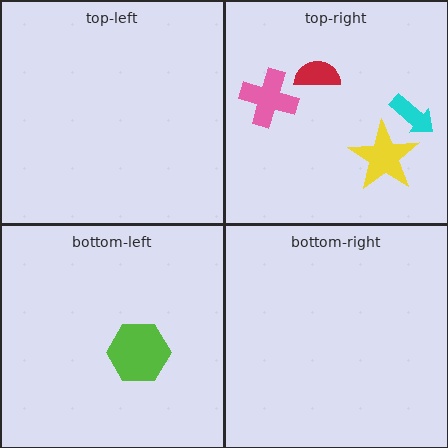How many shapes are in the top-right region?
4.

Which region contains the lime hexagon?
The bottom-left region.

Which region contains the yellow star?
The top-right region.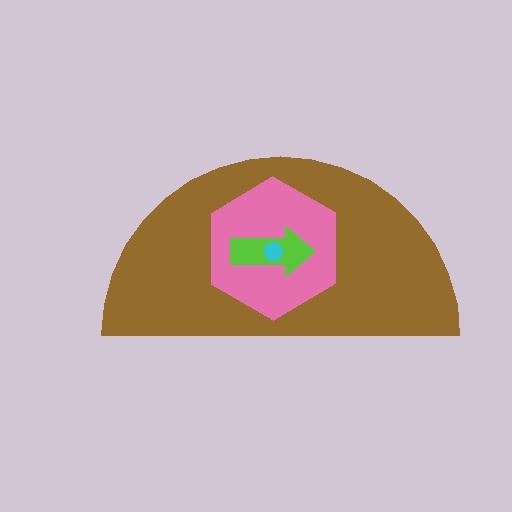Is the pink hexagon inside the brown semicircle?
Yes.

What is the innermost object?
The cyan circle.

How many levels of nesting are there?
4.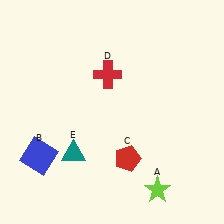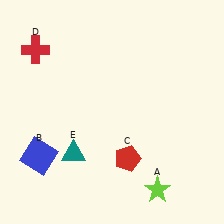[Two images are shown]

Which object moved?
The red cross (D) moved left.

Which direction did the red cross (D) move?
The red cross (D) moved left.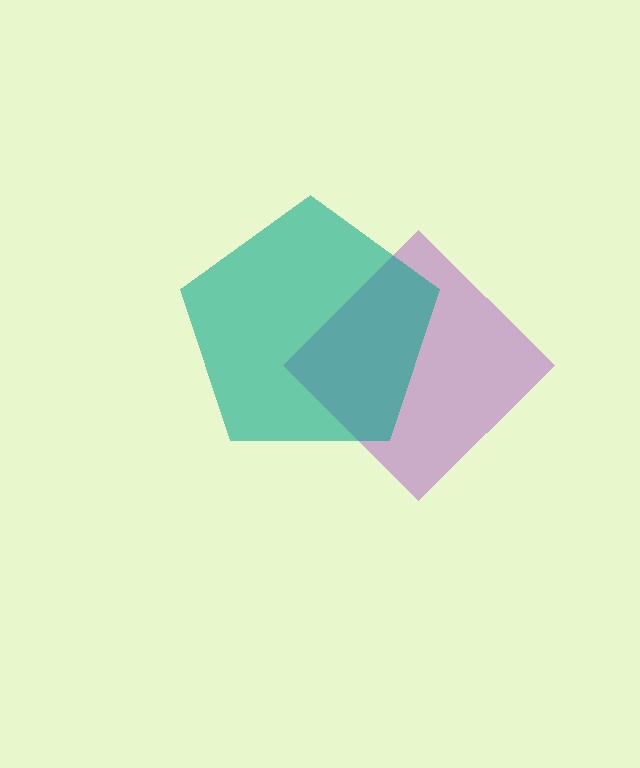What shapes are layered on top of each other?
The layered shapes are: a purple diamond, a teal pentagon.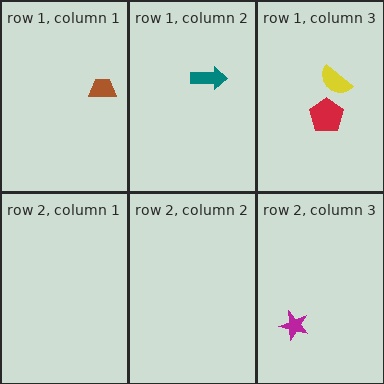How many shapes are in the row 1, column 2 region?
1.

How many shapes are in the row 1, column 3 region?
2.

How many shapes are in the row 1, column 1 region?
1.